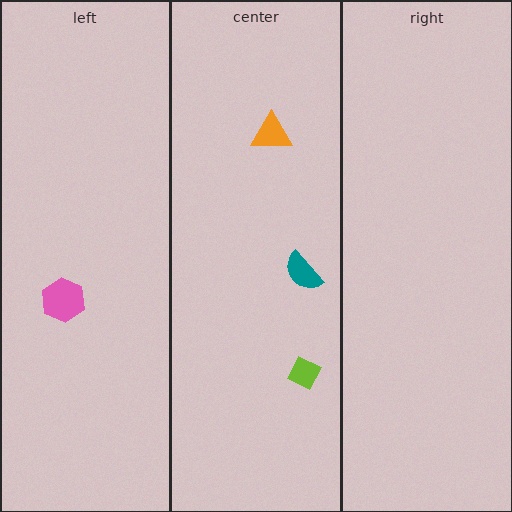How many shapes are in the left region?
1.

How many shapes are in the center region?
3.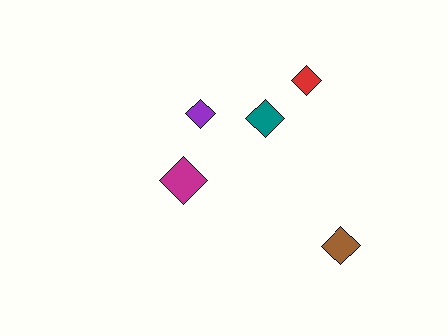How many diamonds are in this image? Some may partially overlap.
There are 5 diamonds.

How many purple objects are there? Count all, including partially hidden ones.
There is 1 purple object.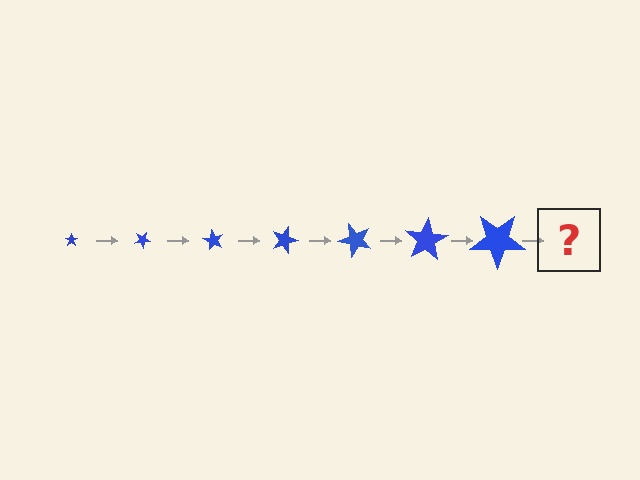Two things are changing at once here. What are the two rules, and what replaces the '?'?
The two rules are that the star grows larger each step and it rotates 30 degrees each step. The '?' should be a star, larger than the previous one and rotated 210 degrees from the start.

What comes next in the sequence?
The next element should be a star, larger than the previous one and rotated 210 degrees from the start.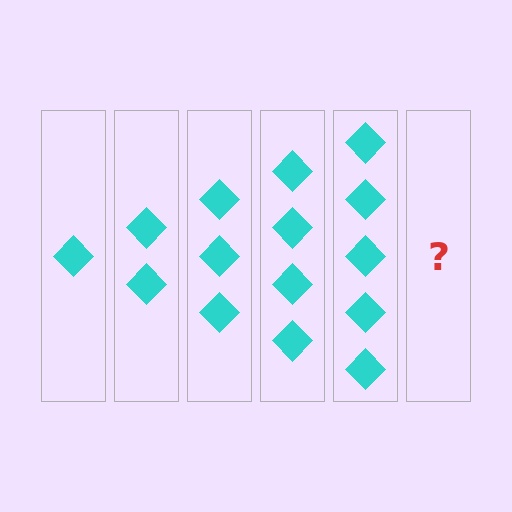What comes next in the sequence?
The next element should be 6 diamonds.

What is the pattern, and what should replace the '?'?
The pattern is that each step adds one more diamond. The '?' should be 6 diamonds.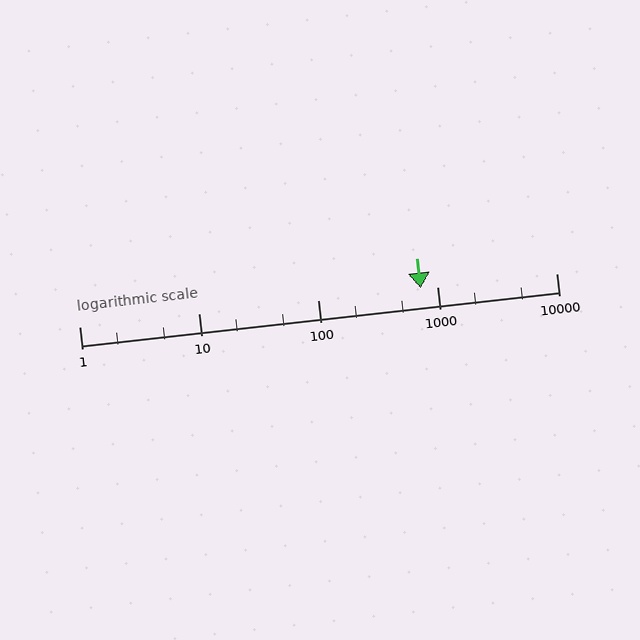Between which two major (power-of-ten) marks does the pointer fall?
The pointer is between 100 and 1000.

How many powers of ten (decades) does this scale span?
The scale spans 4 decades, from 1 to 10000.